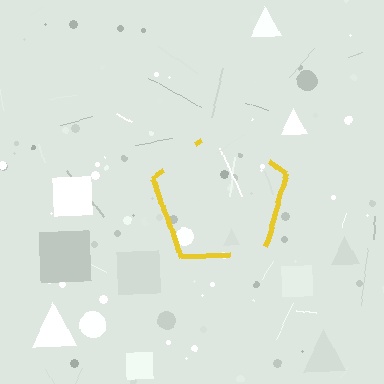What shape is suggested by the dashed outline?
The dashed outline suggests a pentagon.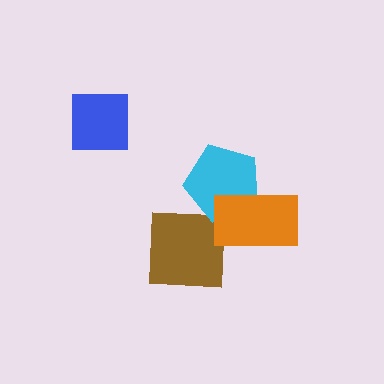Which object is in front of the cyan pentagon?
The orange rectangle is in front of the cyan pentagon.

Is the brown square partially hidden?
No, no other shape covers it.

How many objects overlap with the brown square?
0 objects overlap with the brown square.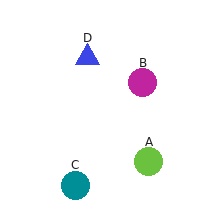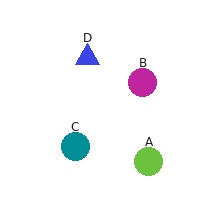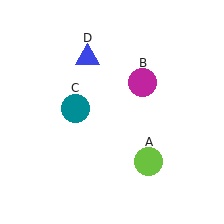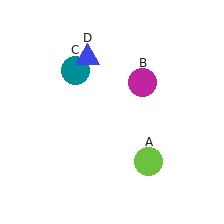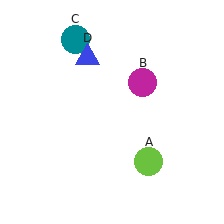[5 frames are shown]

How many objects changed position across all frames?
1 object changed position: teal circle (object C).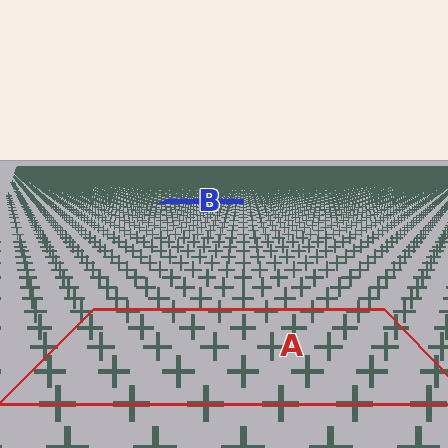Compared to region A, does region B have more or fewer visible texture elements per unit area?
Region B has more texture elements per unit area — they are packed more densely because it is farther away.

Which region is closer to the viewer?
Region A is closer. The texture elements there are larger and more spread out.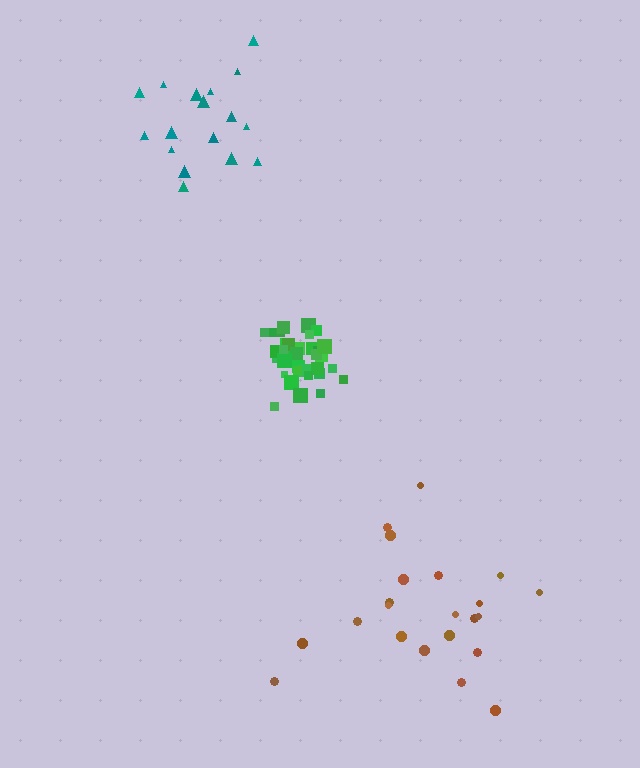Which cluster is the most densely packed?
Green.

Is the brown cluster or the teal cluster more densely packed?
Teal.